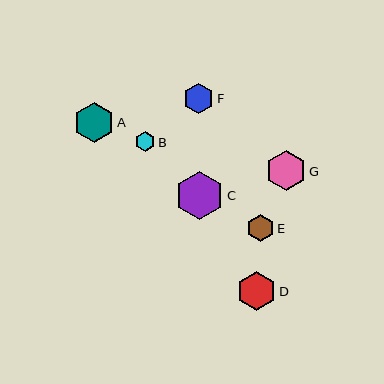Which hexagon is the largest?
Hexagon C is the largest with a size of approximately 49 pixels.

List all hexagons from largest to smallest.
From largest to smallest: C, A, G, D, F, E, B.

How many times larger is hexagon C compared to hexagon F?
Hexagon C is approximately 1.6 times the size of hexagon F.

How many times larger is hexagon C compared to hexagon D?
Hexagon C is approximately 1.3 times the size of hexagon D.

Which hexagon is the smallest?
Hexagon B is the smallest with a size of approximately 21 pixels.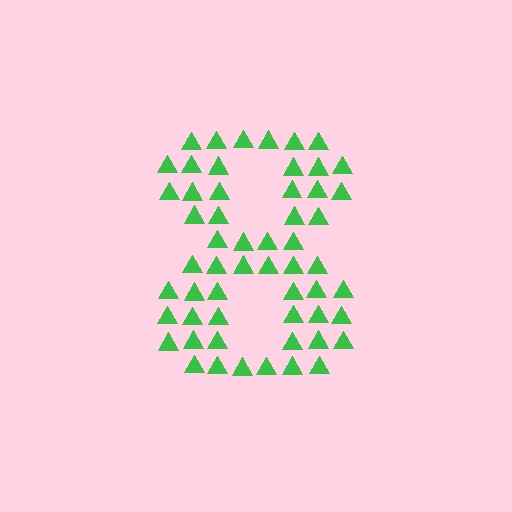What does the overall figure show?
The overall figure shows the digit 8.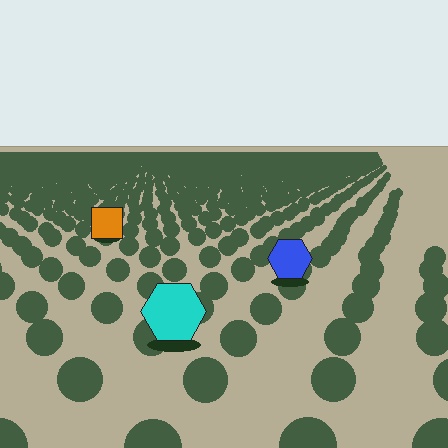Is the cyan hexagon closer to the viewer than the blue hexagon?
Yes. The cyan hexagon is closer — you can tell from the texture gradient: the ground texture is coarser near it.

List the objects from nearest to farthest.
From nearest to farthest: the cyan hexagon, the blue hexagon, the orange square.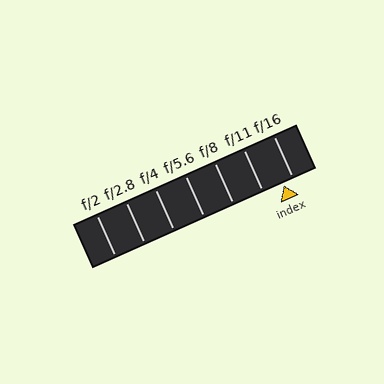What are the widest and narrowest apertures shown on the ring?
The widest aperture shown is f/2 and the narrowest is f/16.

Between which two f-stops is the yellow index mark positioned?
The index mark is between f/11 and f/16.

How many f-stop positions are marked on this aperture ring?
There are 7 f-stop positions marked.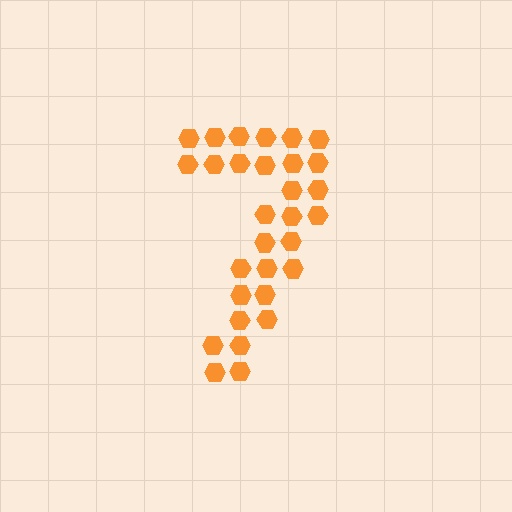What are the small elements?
The small elements are hexagons.